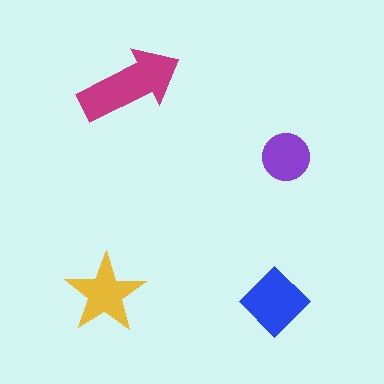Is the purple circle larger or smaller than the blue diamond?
Smaller.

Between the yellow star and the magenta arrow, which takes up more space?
The magenta arrow.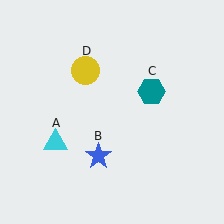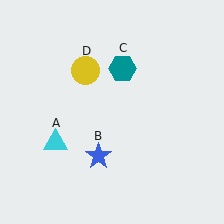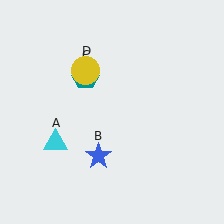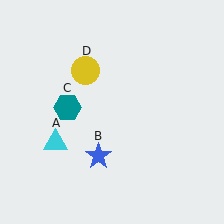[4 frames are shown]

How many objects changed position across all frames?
1 object changed position: teal hexagon (object C).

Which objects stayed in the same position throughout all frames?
Cyan triangle (object A) and blue star (object B) and yellow circle (object D) remained stationary.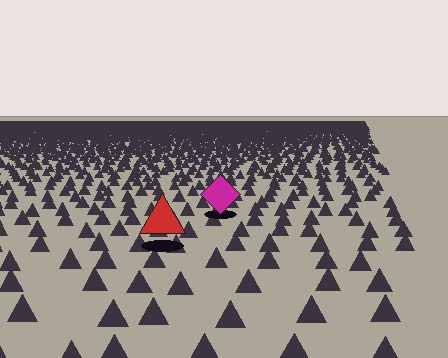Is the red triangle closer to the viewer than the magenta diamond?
Yes. The red triangle is closer — you can tell from the texture gradient: the ground texture is coarser near it.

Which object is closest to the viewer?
The red triangle is closest. The texture marks near it are larger and more spread out.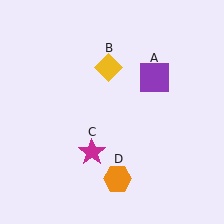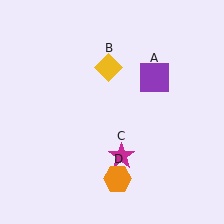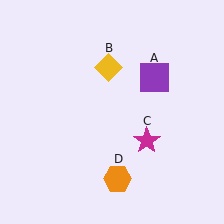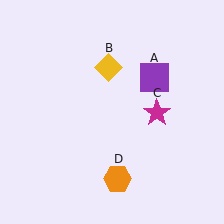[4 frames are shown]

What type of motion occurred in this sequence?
The magenta star (object C) rotated counterclockwise around the center of the scene.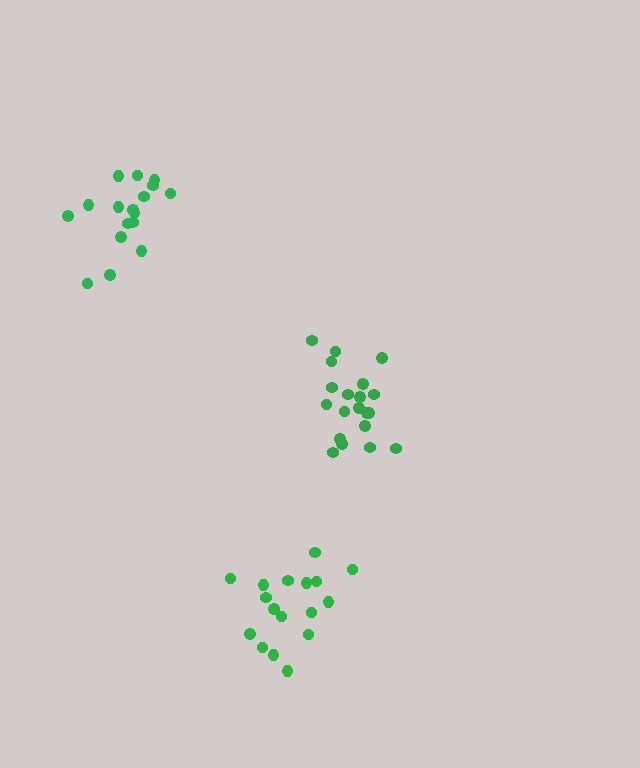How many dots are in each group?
Group 1: 20 dots, Group 2: 17 dots, Group 3: 17 dots (54 total).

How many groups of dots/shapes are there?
There are 3 groups.